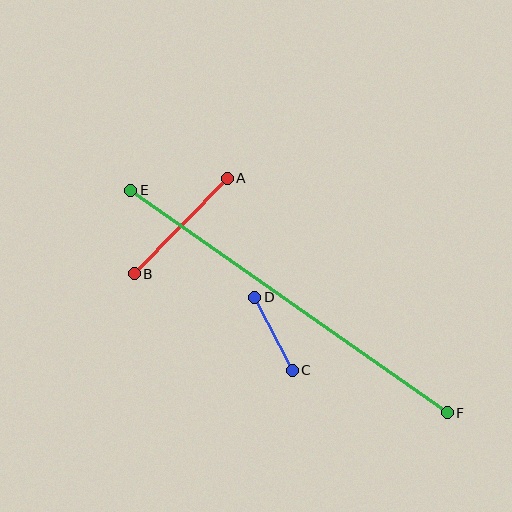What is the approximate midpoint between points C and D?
The midpoint is at approximately (273, 334) pixels.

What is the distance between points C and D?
The distance is approximately 82 pixels.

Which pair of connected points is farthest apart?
Points E and F are farthest apart.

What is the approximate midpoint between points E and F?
The midpoint is at approximately (289, 301) pixels.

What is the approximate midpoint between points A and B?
The midpoint is at approximately (181, 226) pixels.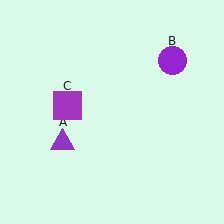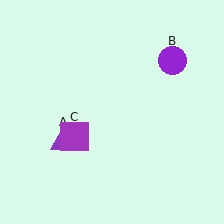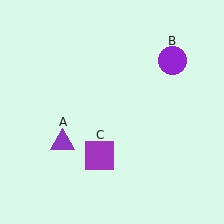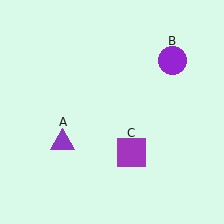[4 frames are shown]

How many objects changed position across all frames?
1 object changed position: purple square (object C).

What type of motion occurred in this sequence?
The purple square (object C) rotated counterclockwise around the center of the scene.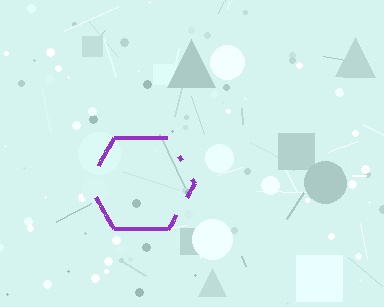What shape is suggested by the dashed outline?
The dashed outline suggests a hexagon.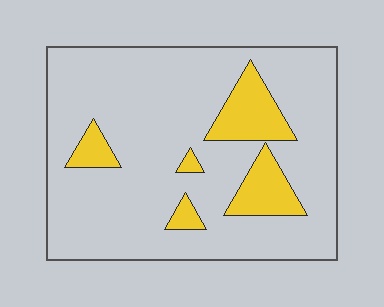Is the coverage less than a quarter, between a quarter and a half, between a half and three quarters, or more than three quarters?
Less than a quarter.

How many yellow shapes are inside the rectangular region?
5.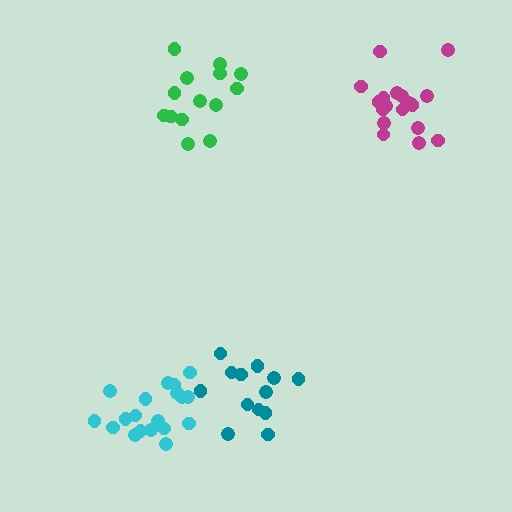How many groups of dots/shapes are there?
There are 4 groups.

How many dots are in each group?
Group 1: 14 dots, Group 2: 19 dots, Group 3: 18 dots, Group 4: 13 dots (64 total).